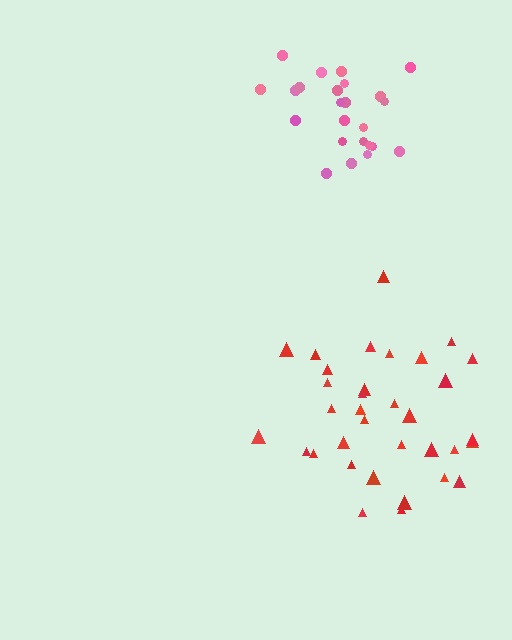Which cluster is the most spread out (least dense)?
Red.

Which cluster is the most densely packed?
Pink.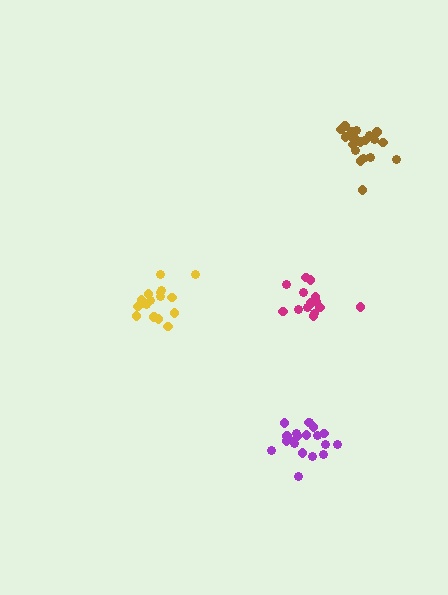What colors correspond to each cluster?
The clusters are colored: brown, yellow, magenta, purple.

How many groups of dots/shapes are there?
There are 4 groups.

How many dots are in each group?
Group 1: 20 dots, Group 2: 16 dots, Group 3: 14 dots, Group 4: 20 dots (70 total).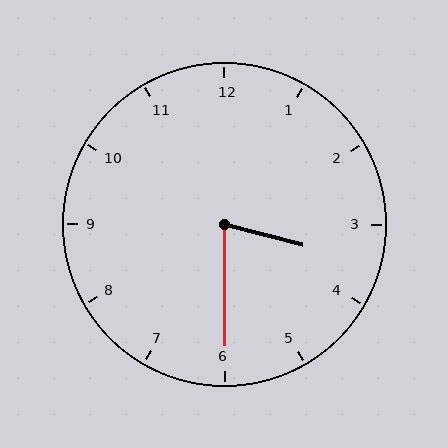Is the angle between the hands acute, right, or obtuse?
It is acute.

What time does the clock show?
3:30.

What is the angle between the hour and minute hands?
Approximately 75 degrees.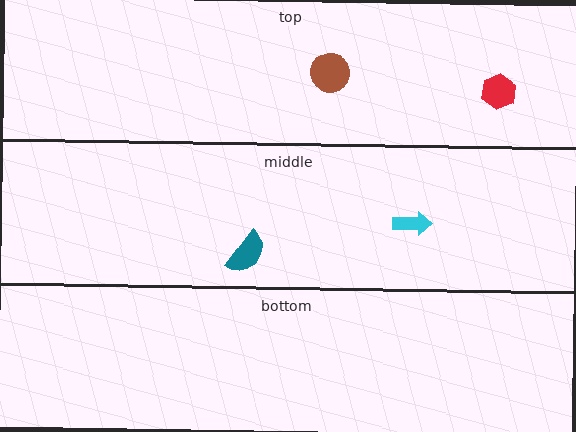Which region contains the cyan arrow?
The middle region.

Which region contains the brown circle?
The top region.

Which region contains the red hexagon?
The top region.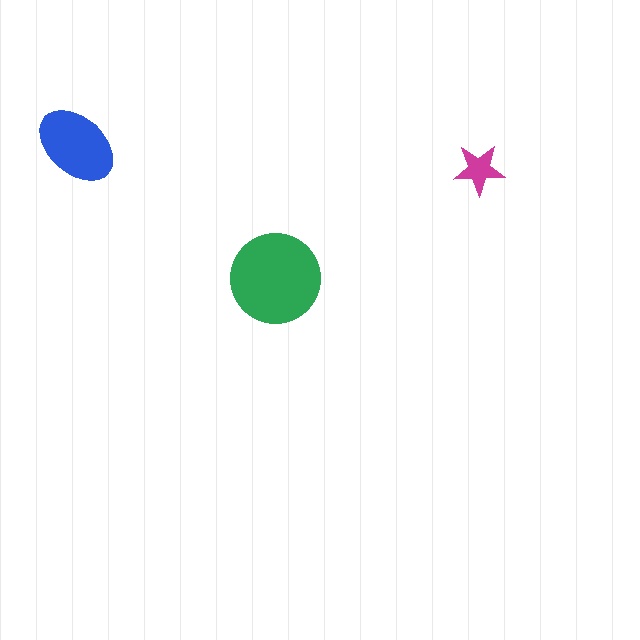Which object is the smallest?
The magenta star.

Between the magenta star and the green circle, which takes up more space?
The green circle.